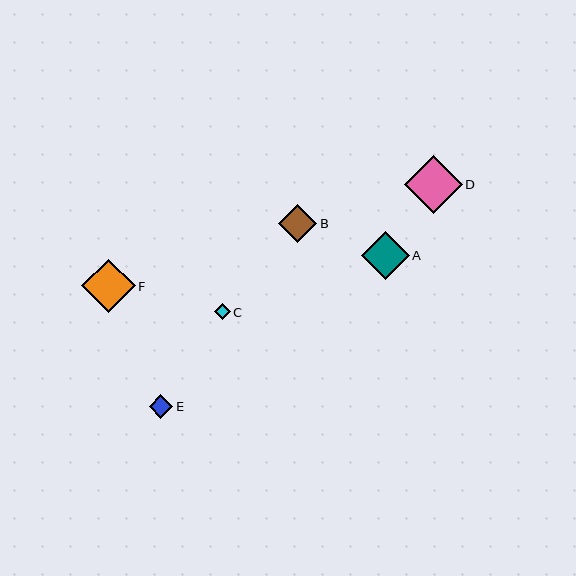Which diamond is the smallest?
Diamond C is the smallest with a size of approximately 15 pixels.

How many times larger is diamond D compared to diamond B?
Diamond D is approximately 1.5 times the size of diamond B.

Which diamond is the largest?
Diamond D is the largest with a size of approximately 58 pixels.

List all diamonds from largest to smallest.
From largest to smallest: D, F, A, B, E, C.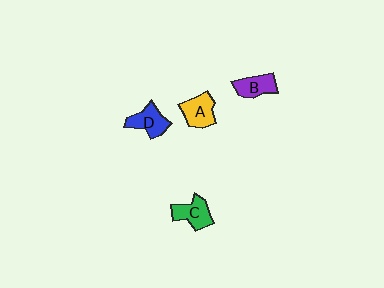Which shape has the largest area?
Shape A (yellow).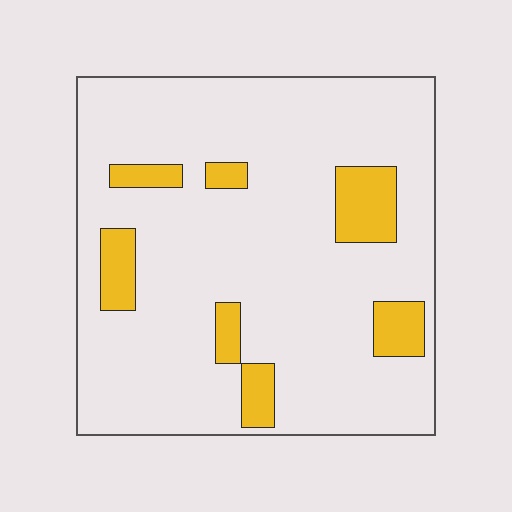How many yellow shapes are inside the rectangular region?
7.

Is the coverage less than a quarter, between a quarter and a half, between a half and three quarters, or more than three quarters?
Less than a quarter.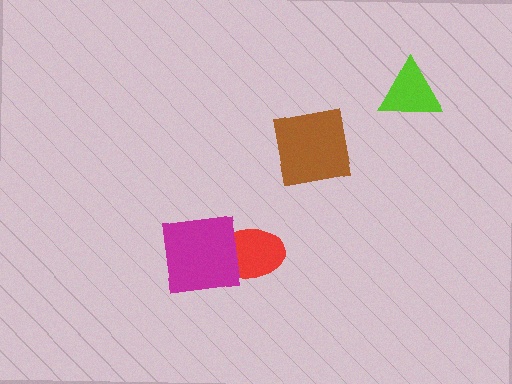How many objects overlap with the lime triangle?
0 objects overlap with the lime triangle.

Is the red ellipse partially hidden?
Yes, it is partially covered by another shape.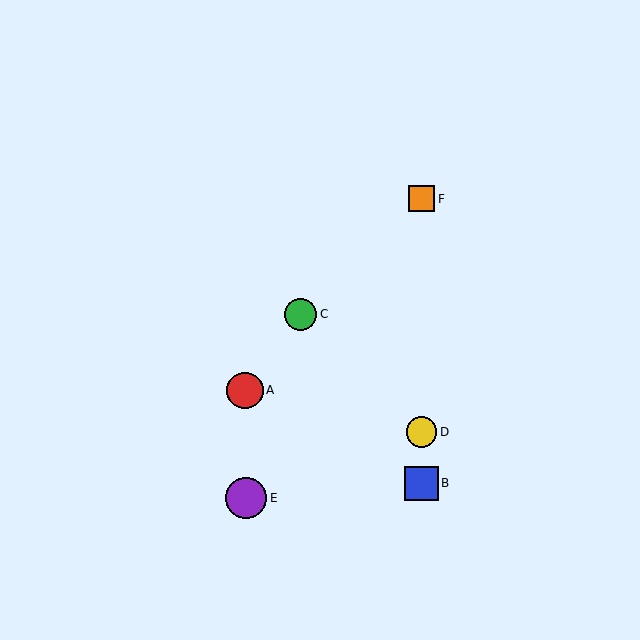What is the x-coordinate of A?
Object A is at x≈245.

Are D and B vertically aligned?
Yes, both are at x≈422.